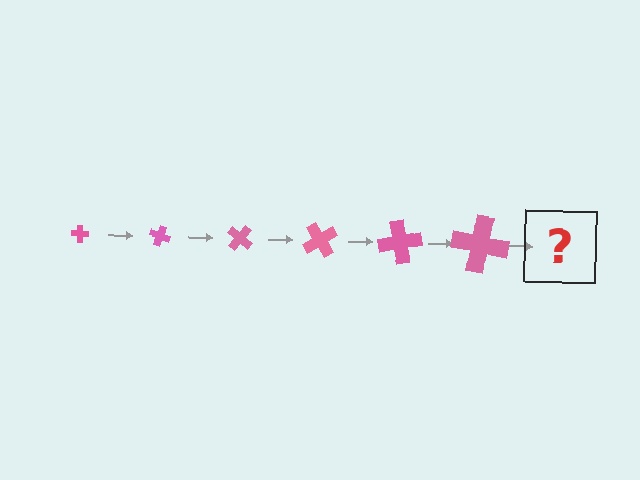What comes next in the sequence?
The next element should be a cross, larger than the previous one and rotated 120 degrees from the start.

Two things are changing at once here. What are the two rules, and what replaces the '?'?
The two rules are that the cross grows larger each step and it rotates 20 degrees each step. The '?' should be a cross, larger than the previous one and rotated 120 degrees from the start.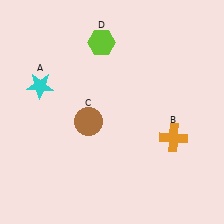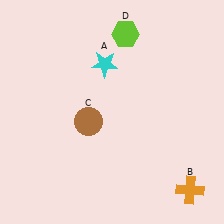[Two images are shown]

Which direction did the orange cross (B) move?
The orange cross (B) moved down.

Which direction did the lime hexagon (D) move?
The lime hexagon (D) moved right.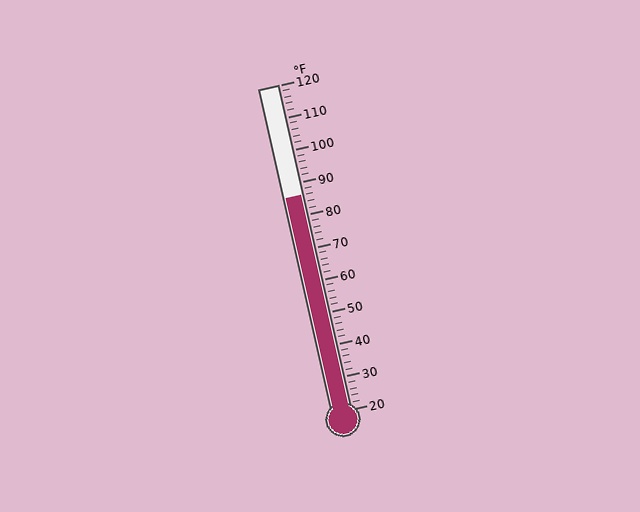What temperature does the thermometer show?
The thermometer shows approximately 86°F.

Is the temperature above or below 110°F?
The temperature is below 110°F.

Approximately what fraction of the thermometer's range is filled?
The thermometer is filled to approximately 65% of its range.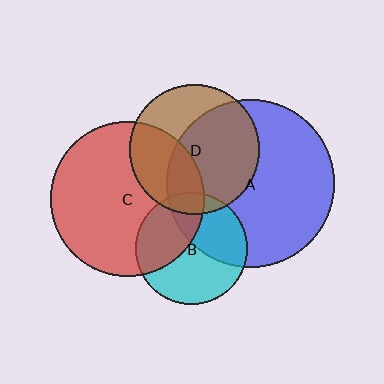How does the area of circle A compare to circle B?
Approximately 2.2 times.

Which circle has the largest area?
Circle A (blue).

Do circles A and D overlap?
Yes.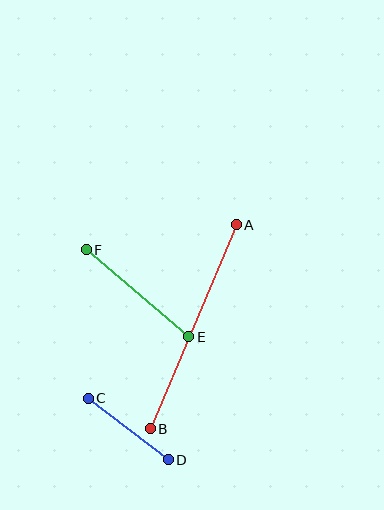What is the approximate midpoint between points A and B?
The midpoint is at approximately (193, 327) pixels.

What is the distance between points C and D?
The distance is approximately 101 pixels.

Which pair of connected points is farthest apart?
Points A and B are farthest apart.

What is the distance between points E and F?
The distance is approximately 135 pixels.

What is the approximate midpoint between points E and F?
The midpoint is at approximately (138, 293) pixels.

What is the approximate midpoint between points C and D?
The midpoint is at approximately (128, 429) pixels.